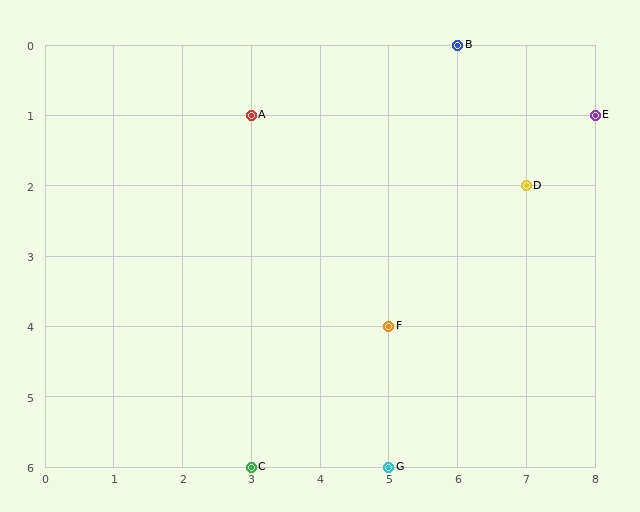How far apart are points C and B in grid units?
Points C and B are 3 columns and 6 rows apart (about 6.7 grid units diagonally).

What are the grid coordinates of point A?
Point A is at grid coordinates (3, 1).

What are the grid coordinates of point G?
Point G is at grid coordinates (5, 6).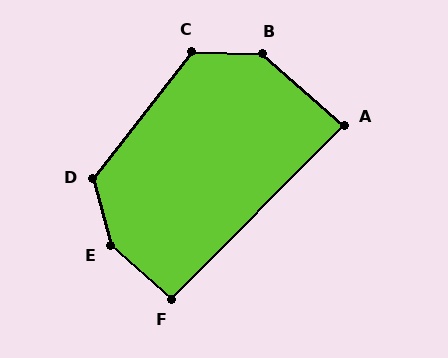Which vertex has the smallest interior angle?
A, at approximately 87 degrees.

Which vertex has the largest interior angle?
E, at approximately 147 degrees.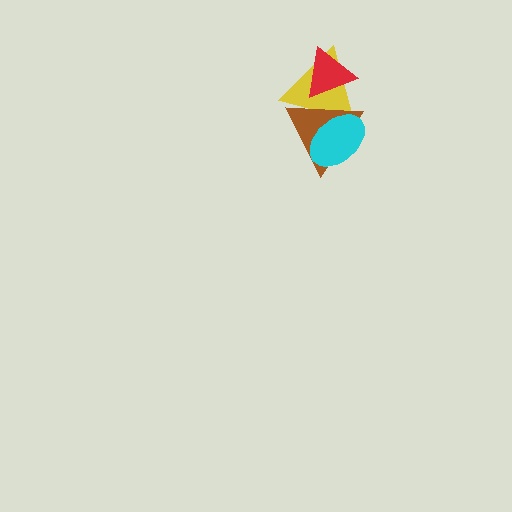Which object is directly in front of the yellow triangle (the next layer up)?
The red triangle is directly in front of the yellow triangle.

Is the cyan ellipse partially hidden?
No, no other shape covers it.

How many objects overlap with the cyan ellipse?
2 objects overlap with the cyan ellipse.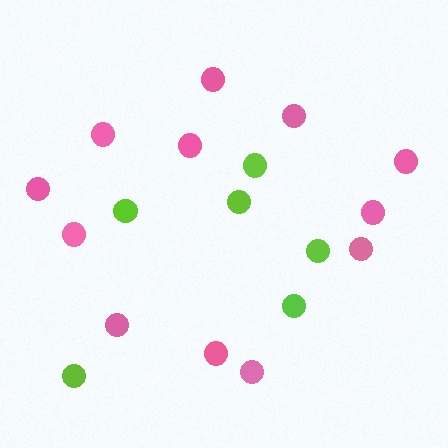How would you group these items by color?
There are 2 groups: one group of lime circles (6) and one group of pink circles (12).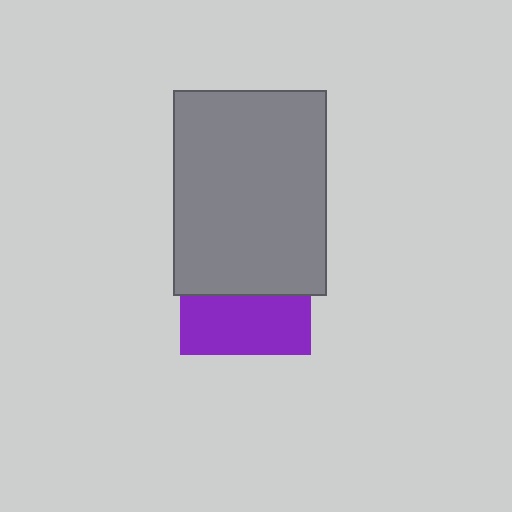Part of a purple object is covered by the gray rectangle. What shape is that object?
It is a square.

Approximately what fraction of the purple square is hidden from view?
Roughly 55% of the purple square is hidden behind the gray rectangle.